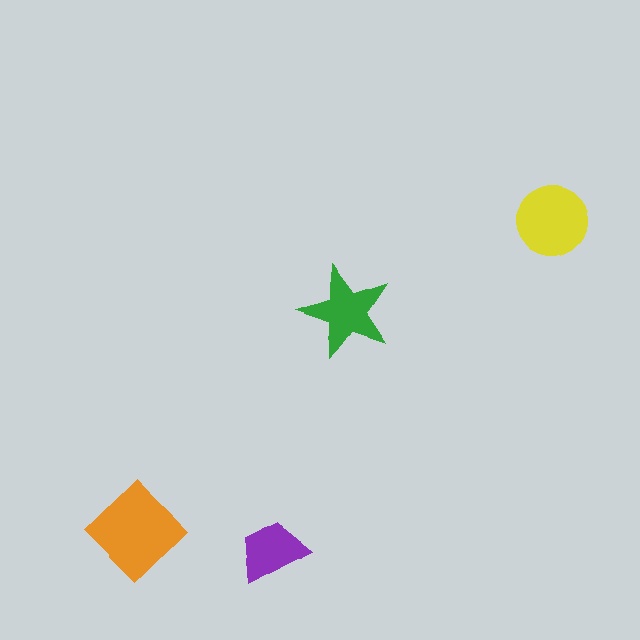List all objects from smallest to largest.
The purple trapezoid, the green star, the yellow circle, the orange diamond.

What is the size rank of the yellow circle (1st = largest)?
2nd.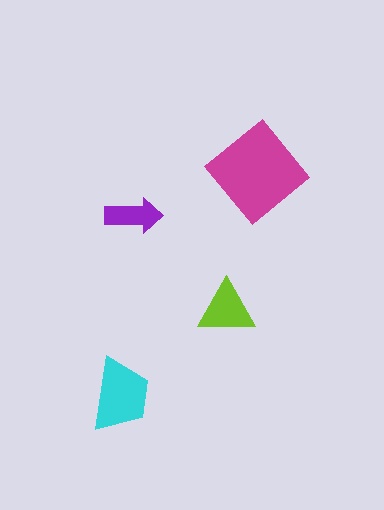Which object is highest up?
The magenta diamond is topmost.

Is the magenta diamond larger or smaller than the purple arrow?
Larger.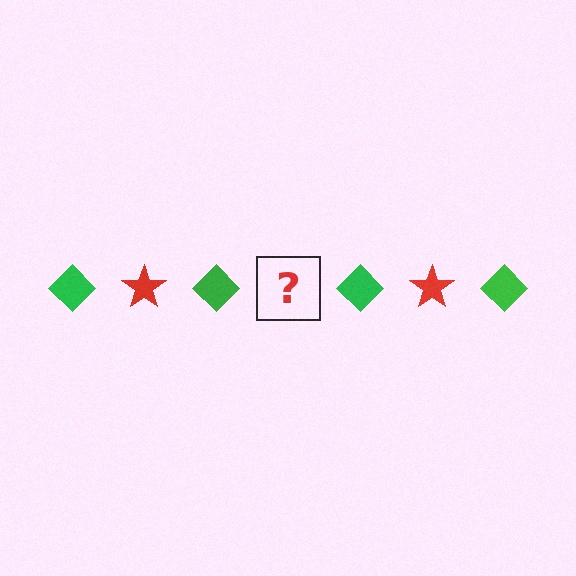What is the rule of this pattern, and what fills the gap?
The rule is that the pattern alternates between green diamond and red star. The gap should be filled with a red star.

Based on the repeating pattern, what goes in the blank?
The blank should be a red star.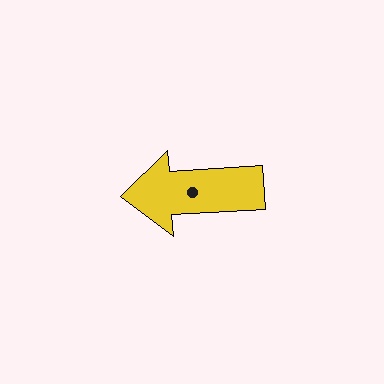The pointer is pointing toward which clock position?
Roughly 9 o'clock.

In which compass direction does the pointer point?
West.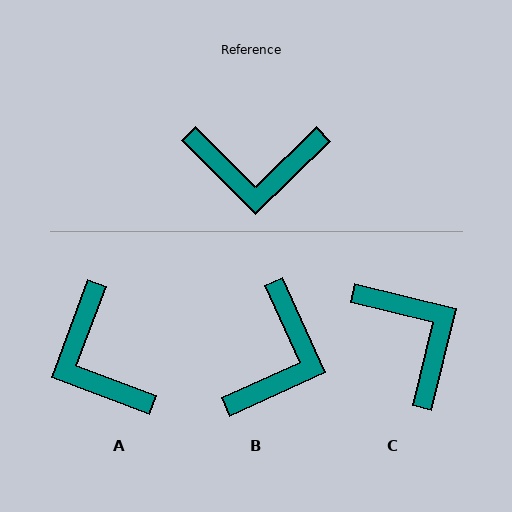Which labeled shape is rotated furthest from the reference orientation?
C, about 122 degrees away.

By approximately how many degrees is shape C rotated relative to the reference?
Approximately 122 degrees counter-clockwise.